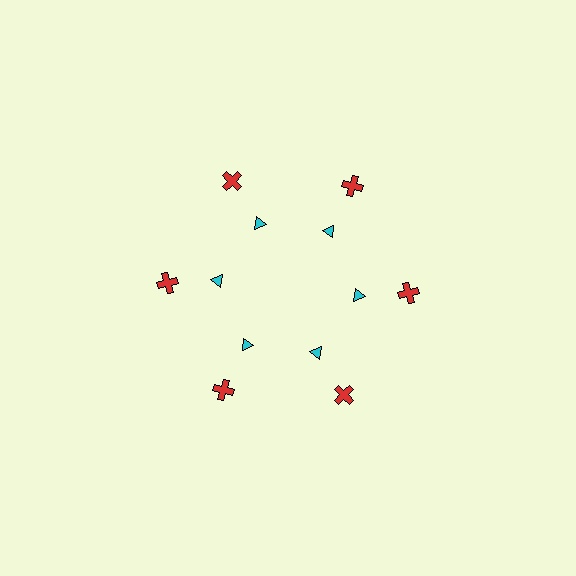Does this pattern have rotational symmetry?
Yes, this pattern has 6-fold rotational symmetry. It looks the same after rotating 60 degrees around the center.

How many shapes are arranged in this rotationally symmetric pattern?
There are 12 shapes, arranged in 6 groups of 2.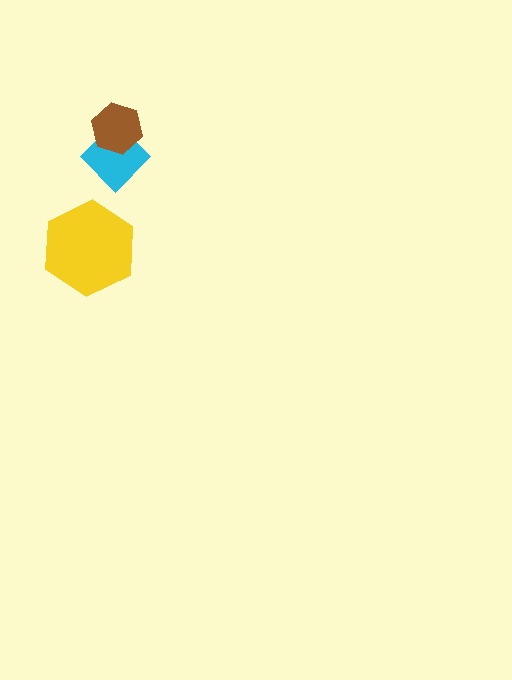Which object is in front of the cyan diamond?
The brown hexagon is in front of the cyan diamond.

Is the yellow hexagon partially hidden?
No, no other shape covers it.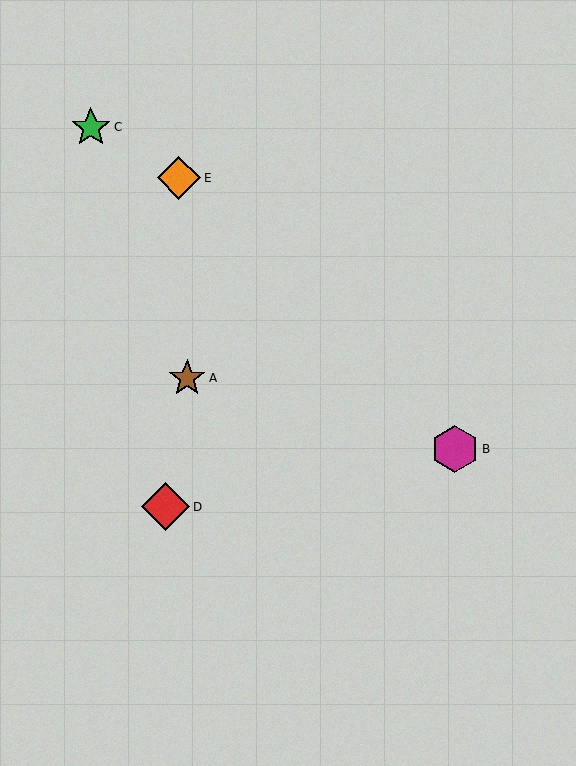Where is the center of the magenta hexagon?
The center of the magenta hexagon is at (455, 449).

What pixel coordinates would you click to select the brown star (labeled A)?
Click at (187, 378) to select the brown star A.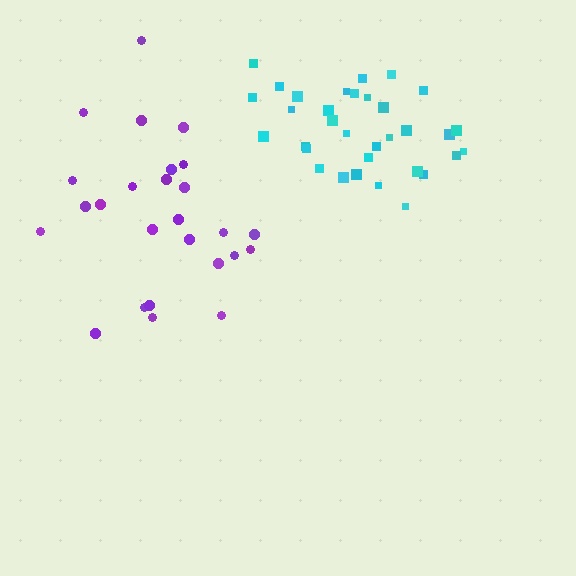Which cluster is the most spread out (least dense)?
Purple.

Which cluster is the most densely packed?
Cyan.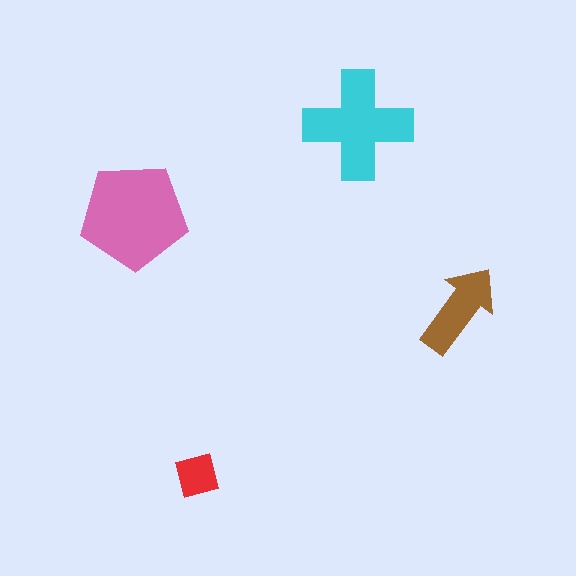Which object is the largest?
The pink pentagon.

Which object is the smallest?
The red square.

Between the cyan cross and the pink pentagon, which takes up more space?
The pink pentagon.